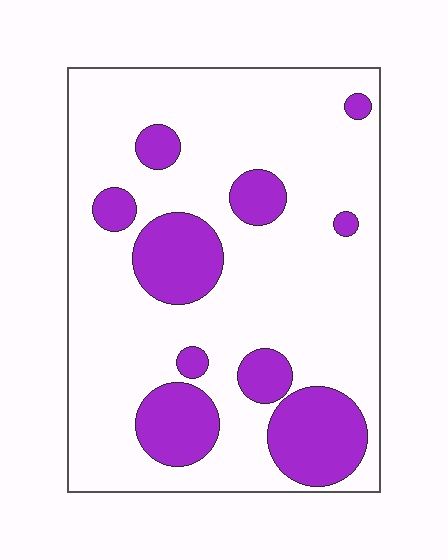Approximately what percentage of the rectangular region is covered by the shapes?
Approximately 25%.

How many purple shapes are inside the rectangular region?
10.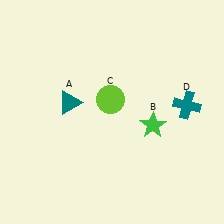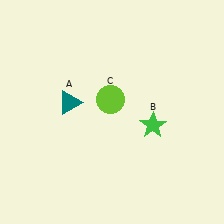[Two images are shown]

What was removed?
The teal cross (D) was removed in Image 2.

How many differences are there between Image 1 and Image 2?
There is 1 difference between the two images.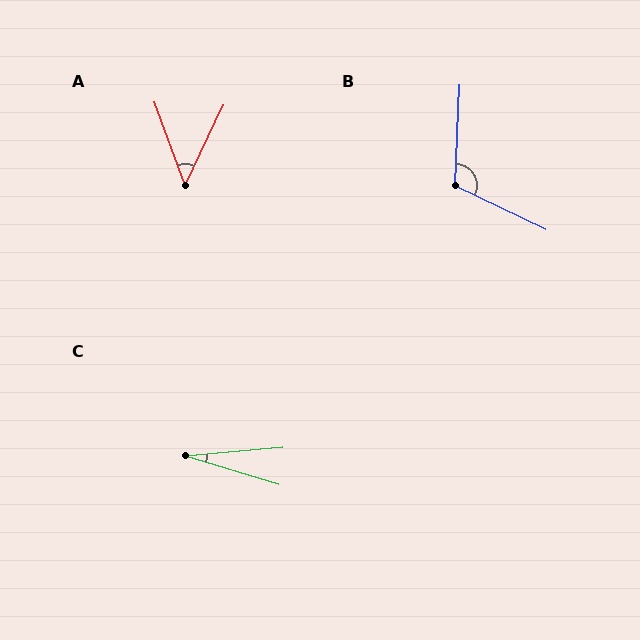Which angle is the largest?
B, at approximately 113 degrees.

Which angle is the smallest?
C, at approximately 21 degrees.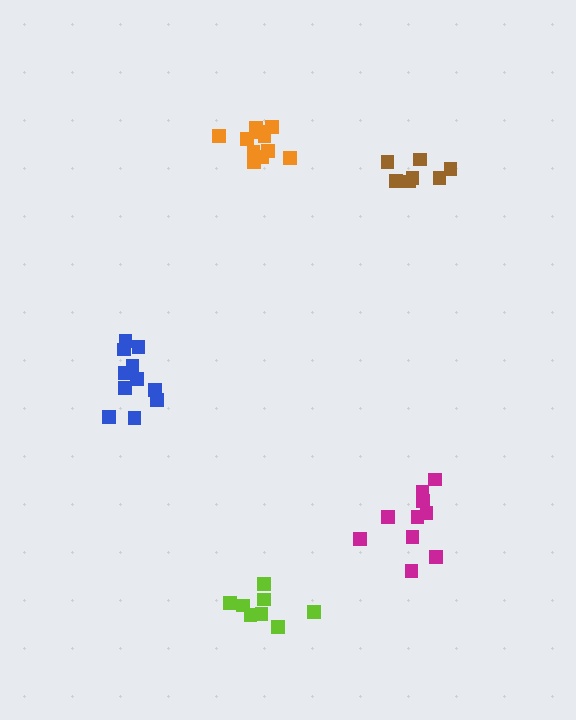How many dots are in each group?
Group 1: 12 dots, Group 2: 11 dots, Group 3: 10 dots, Group 4: 7 dots, Group 5: 8 dots (48 total).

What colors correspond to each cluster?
The clusters are colored: orange, blue, magenta, brown, lime.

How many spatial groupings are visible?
There are 5 spatial groupings.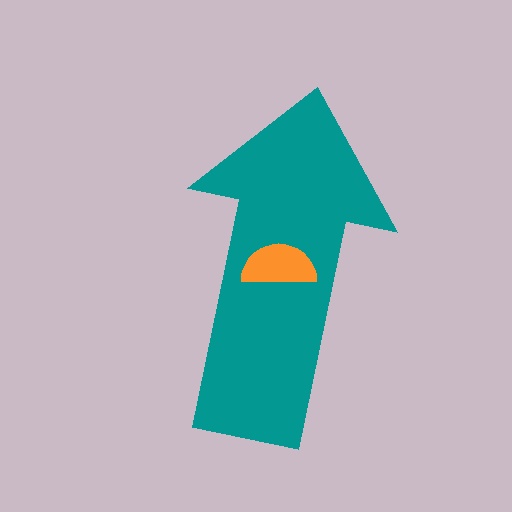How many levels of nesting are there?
2.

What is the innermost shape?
The orange semicircle.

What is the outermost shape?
The teal arrow.